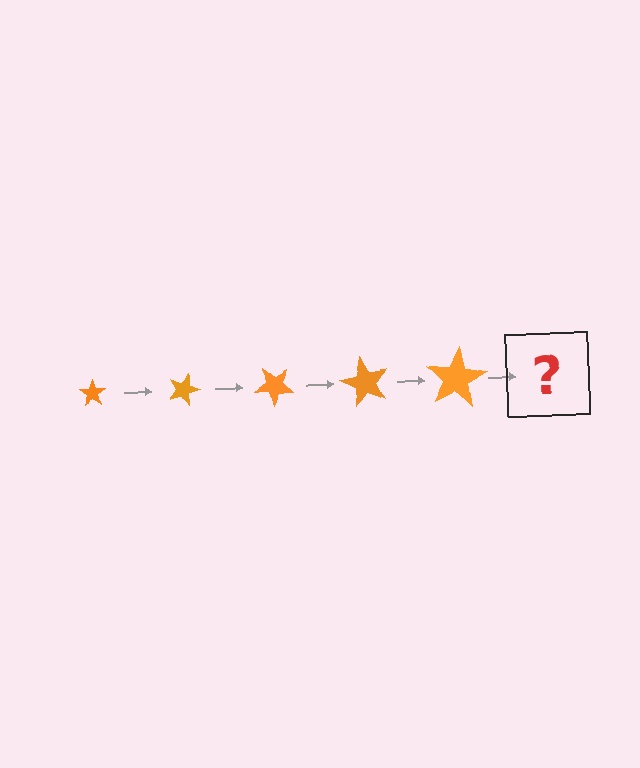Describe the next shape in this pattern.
It should be a star, larger than the previous one and rotated 100 degrees from the start.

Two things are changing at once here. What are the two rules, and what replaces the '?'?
The two rules are that the star grows larger each step and it rotates 20 degrees each step. The '?' should be a star, larger than the previous one and rotated 100 degrees from the start.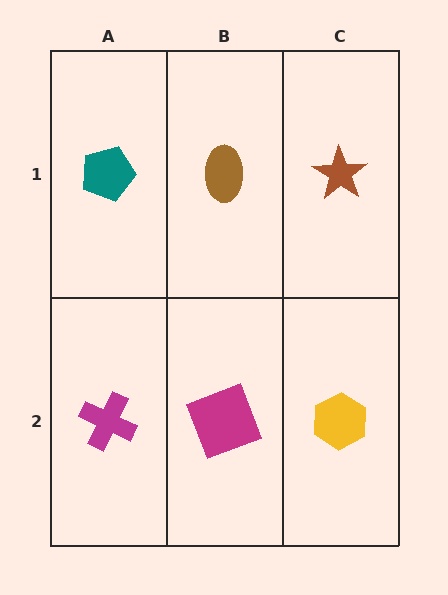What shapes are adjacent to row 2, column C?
A brown star (row 1, column C), a magenta square (row 2, column B).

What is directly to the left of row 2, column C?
A magenta square.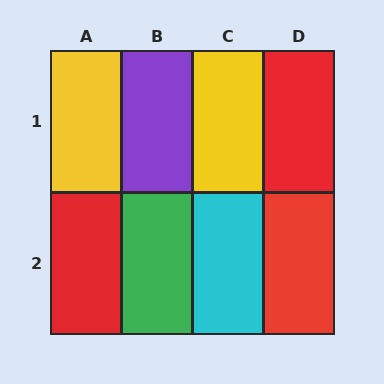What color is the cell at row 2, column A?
Red.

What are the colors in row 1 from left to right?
Yellow, purple, yellow, red.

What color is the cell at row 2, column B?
Green.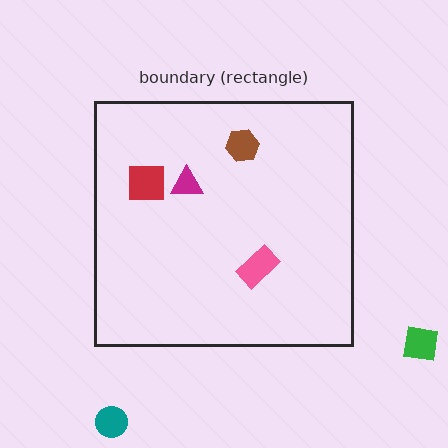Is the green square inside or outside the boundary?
Outside.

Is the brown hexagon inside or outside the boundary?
Inside.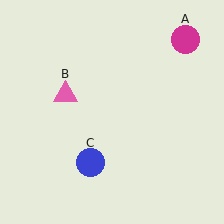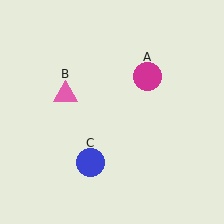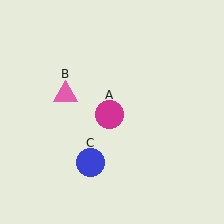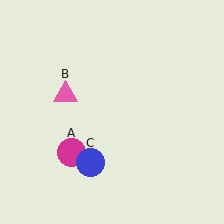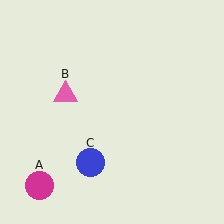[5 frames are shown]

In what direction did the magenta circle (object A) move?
The magenta circle (object A) moved down and to the left.